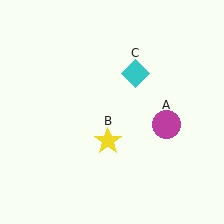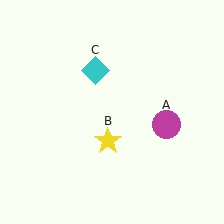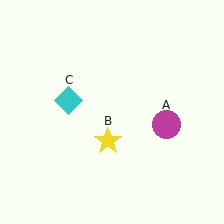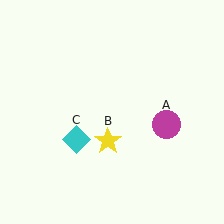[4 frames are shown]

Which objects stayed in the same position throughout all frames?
Magenta circle (object A) and yellow star (object B) remained stationary.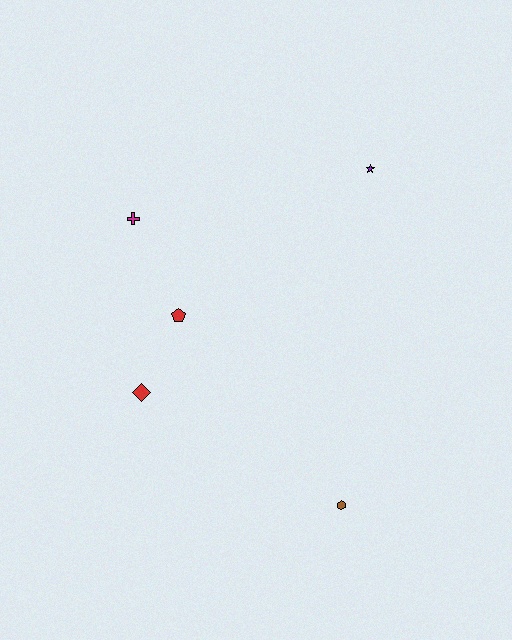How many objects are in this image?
There are 5 objects.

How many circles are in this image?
There are no circles.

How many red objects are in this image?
There are 2 red objects.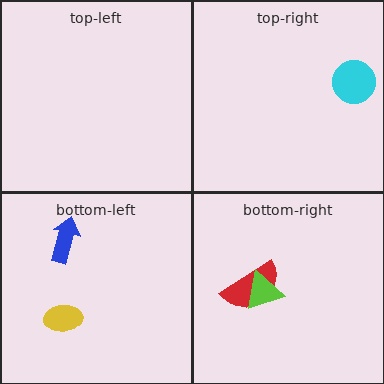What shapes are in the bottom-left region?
The blue arrow, the yellow ellipse.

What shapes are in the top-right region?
The cyan circle.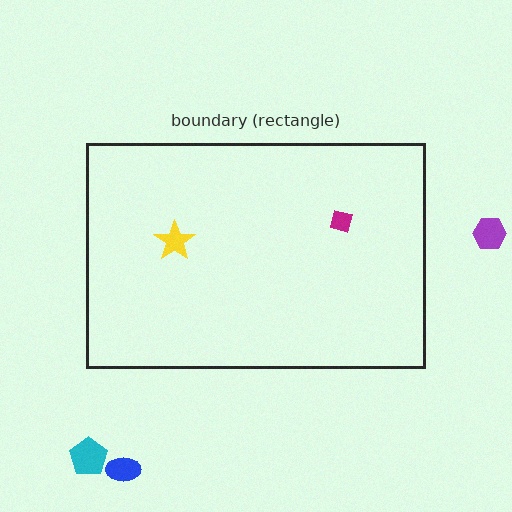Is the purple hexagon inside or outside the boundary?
Outside.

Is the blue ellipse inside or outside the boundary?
Outside.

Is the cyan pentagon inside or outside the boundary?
Outside.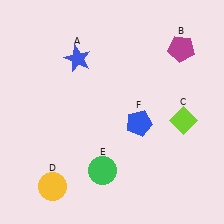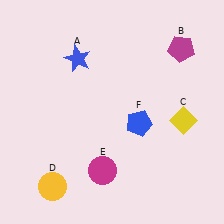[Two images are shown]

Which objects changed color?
C changed from lime to yellow. E changed from green to magenta.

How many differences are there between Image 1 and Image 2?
There are 2 differences between the two images.